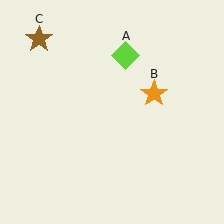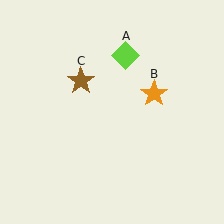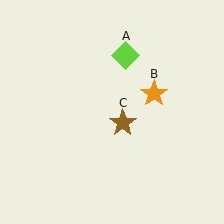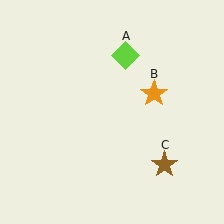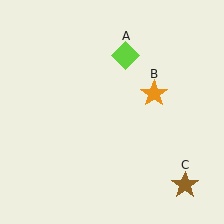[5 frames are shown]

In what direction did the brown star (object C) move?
The brown star (object C) moved down and to the right.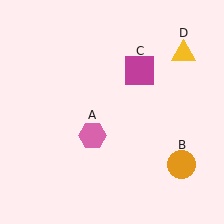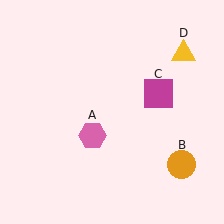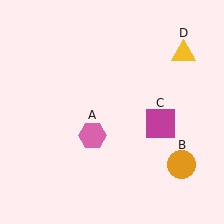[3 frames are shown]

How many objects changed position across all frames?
1 object changed position: magenta square (object C).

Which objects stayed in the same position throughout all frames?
Pink hexagon (object A) and orange circle (object B) and yellow triangle (object D) remained stationary.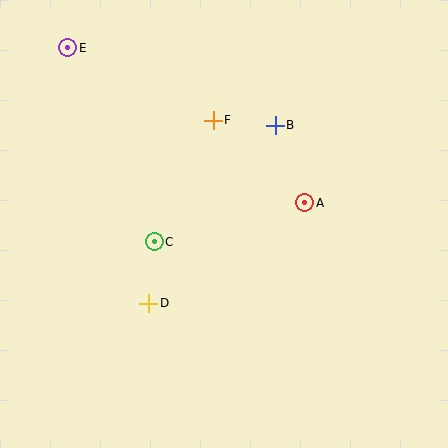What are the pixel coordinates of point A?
Point A is at (305, 203).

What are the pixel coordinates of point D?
Point D is at (149, 303).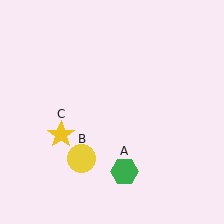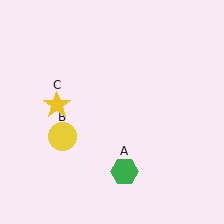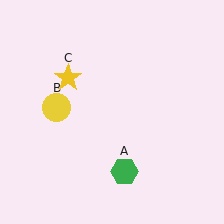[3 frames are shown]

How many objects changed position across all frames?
2 objects changed position: yellow circle (object B), yellow star (object C).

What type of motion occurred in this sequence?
The yellow circle (object B), yellow star (object C) rotated clockwise around the center of the scene.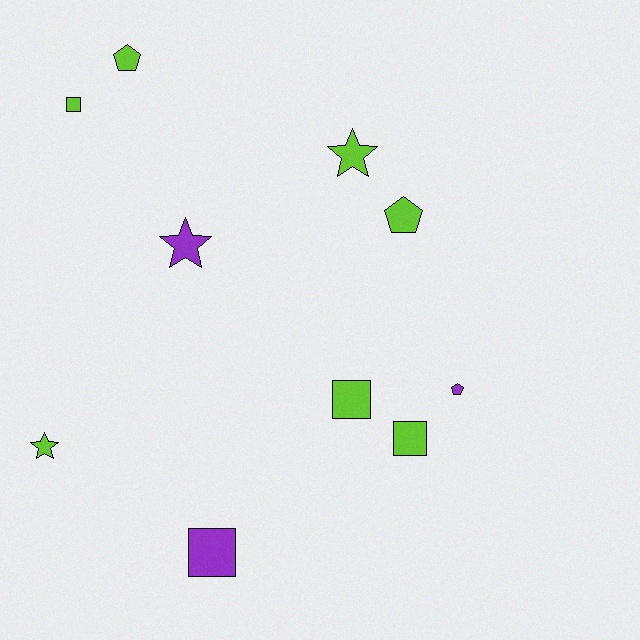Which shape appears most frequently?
Square, with 4 objects.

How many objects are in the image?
There are 10 objects.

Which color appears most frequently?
Lime, with 7 objects.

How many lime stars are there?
There are 2 lime stars.